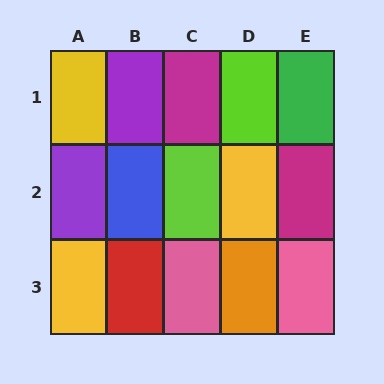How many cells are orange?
1 cell is orange.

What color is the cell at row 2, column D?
Yellow.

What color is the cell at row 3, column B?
Red.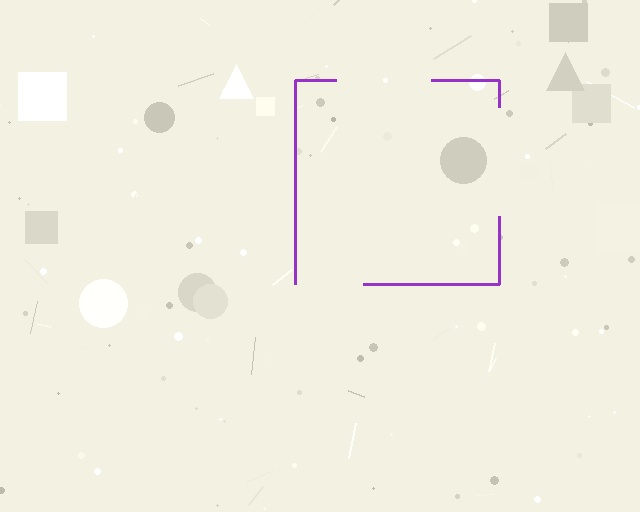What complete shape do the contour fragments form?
The contour fragments form a square.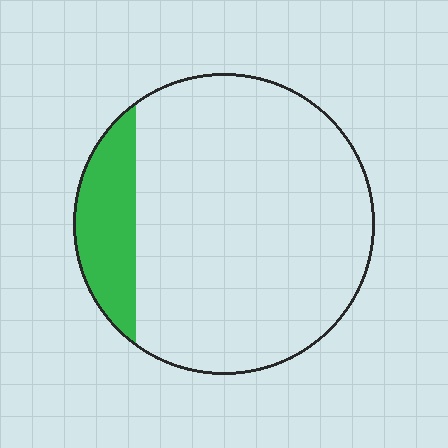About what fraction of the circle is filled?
About one sixth (1/6).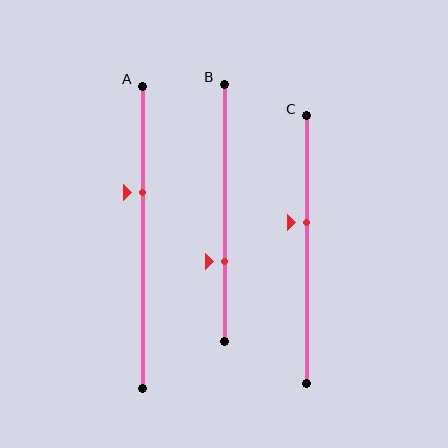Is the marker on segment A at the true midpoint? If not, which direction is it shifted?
No, the marker on segment A is shifted upward by about 15% of the segment length.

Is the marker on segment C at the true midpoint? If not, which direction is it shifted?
No, the marker on segment C is shifted upward by about 10% of the segment length.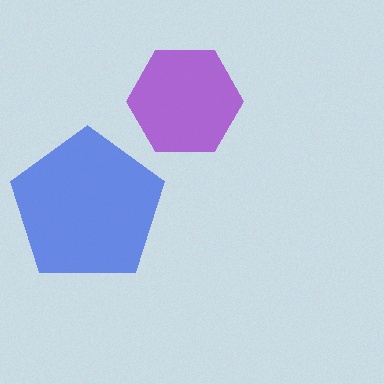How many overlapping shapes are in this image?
There are 2 overlapping shapes in the image.